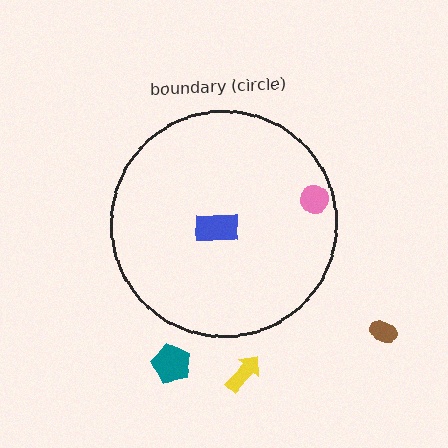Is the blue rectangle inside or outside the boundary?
Inside.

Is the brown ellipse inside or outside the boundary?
Outside.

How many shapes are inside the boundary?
2 inside, 3 outside.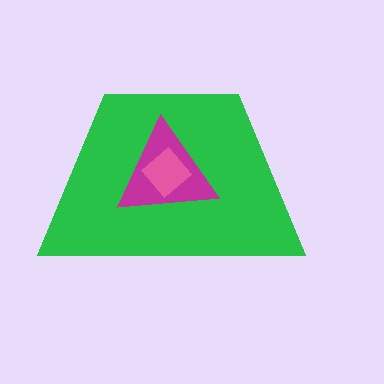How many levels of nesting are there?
3.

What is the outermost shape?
The green trapezoid.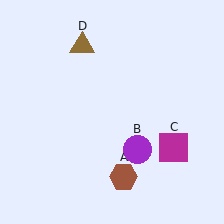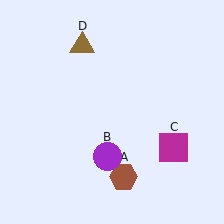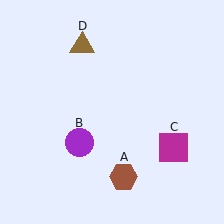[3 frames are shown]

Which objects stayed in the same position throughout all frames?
Brown hexagon (object A) and magenta square (object C) and brown triangle (object D) remained stationary.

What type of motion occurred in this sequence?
The purple circle (object B) rotated clockwise around the center of the scene.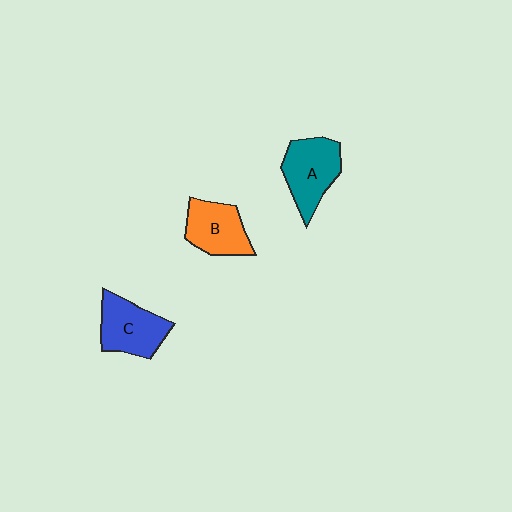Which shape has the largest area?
Shape A (teal).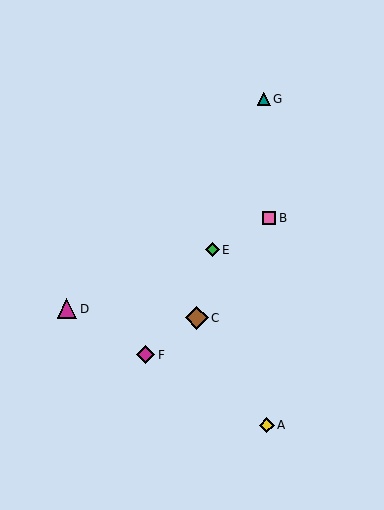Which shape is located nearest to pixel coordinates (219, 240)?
The green diamond (labeled E) at (212, 250) is nearest to that location.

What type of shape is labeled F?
Shape F is a magenta diamond.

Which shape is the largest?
The brown diamond (labeled C) is the largest.